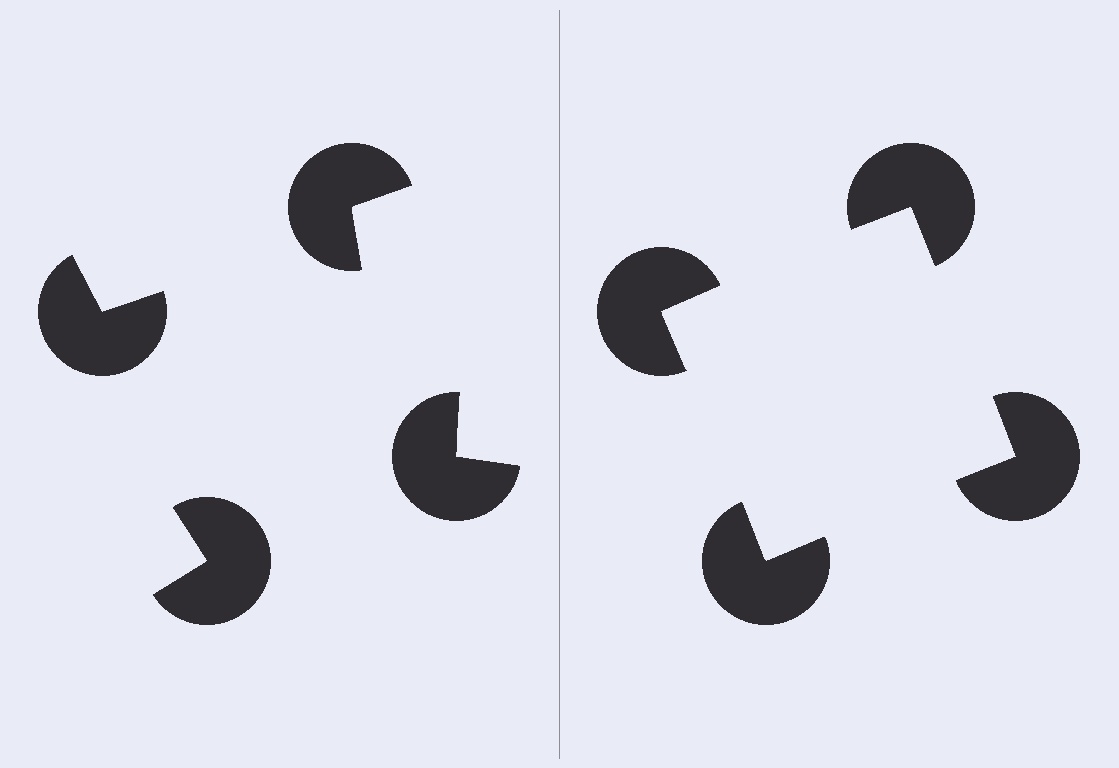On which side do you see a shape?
An illusory square appears on the right side. On the left side the wedge cuts are rotated, so no coherent shape forms.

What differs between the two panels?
The pac-man discs are positioned identically on both sides; only the wedge orientations differ. On the right they align to a square; on the left they are misaligned.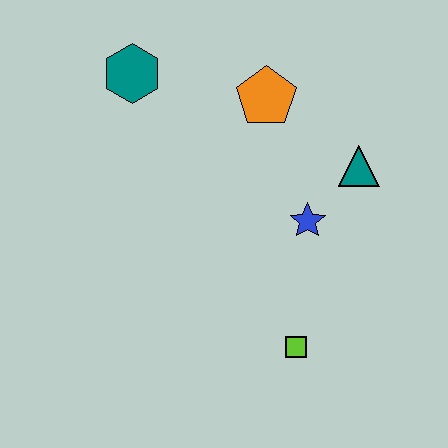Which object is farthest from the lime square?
The teal hexagon is farthest from the lime square.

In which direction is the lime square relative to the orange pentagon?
The lime square is below the orange pentagon.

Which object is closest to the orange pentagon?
The teal triangle is closest to the orange pentagon.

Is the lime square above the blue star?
No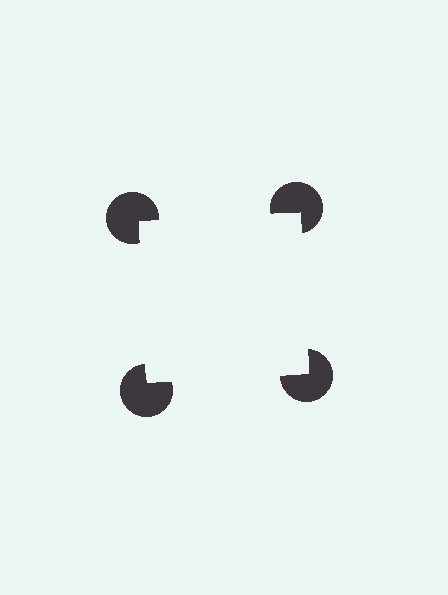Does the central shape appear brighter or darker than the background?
It typically appears slightly brighter than the background, even though no actual brightness change is drawn.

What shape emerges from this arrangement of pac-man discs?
An illusory square — its edges are inferred from the aligned wedge cuts in the pac-man discs, not physically drawn.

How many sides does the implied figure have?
4 sides.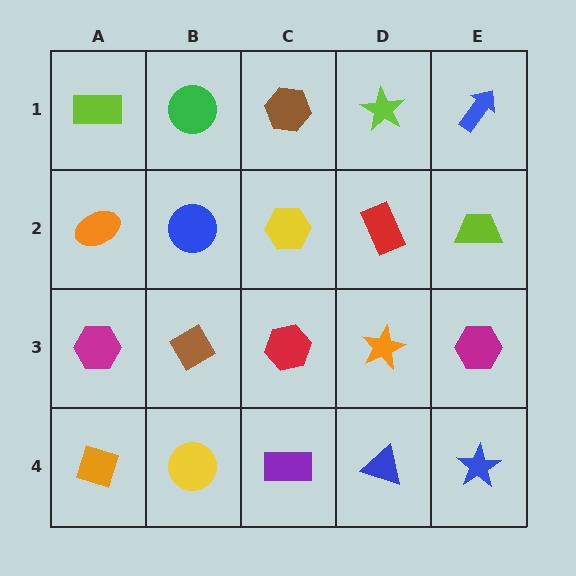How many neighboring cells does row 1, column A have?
2.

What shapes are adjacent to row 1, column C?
A yellow hexagon (row 2, column C), a green circle (row 1, column B), a lime star (row 1, column D).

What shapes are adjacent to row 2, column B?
A green circle (row 1, column B), a brown diamond (row 3, column B), an orange ellipse (row 2, column A), a yellow hexagon (row 2, column C).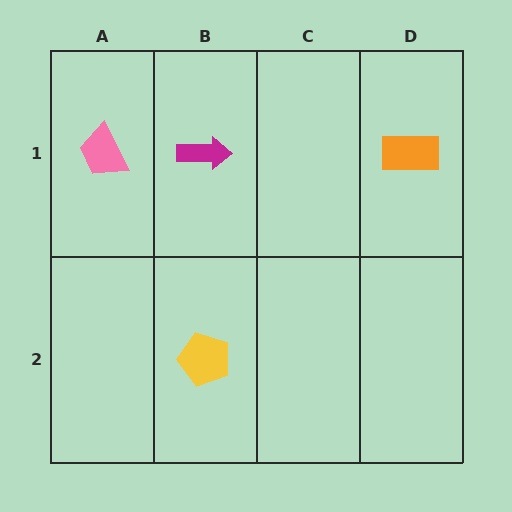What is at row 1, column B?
A magenta arrow.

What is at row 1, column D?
An orange rectangle.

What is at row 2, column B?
A yellow pentagon.